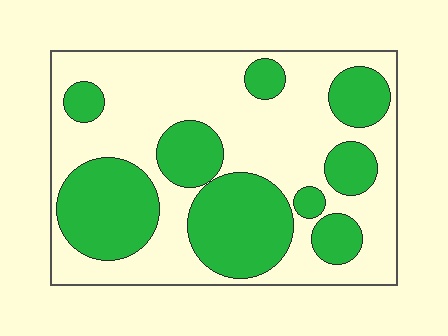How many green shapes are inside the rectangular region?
9.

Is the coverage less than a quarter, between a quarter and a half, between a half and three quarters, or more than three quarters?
Between a quarter and a half.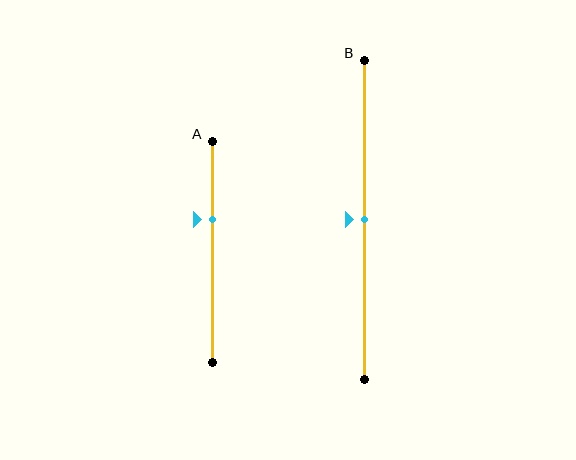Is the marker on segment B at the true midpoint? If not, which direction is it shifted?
Yes, the marker on segment B is at the true midpoint.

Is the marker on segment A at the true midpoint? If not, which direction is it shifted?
No, the marker on segment A is shifted upward by about 15% of the segment length.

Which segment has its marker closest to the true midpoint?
Segment B has its marker closest to the true midpoint.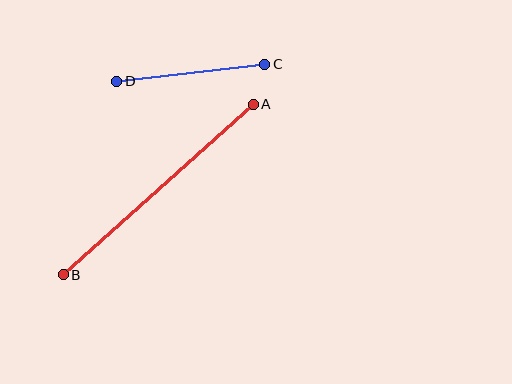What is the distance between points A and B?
The distance is approximately 256 pixels.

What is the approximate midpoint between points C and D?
The midpoint is at approximately (191, 73) pixels.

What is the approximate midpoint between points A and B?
The midpoint is at approximately (158, 190) pixels.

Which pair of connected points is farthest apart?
Points A and B are farthest apart.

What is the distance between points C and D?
The distance is approximately 149 pixels.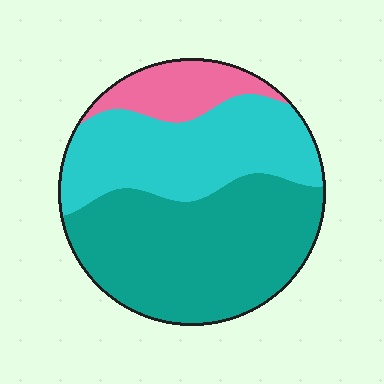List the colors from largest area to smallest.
From largest to smallest: teal, cyan, pink.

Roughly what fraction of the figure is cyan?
Cyan covers around 35% of the figure.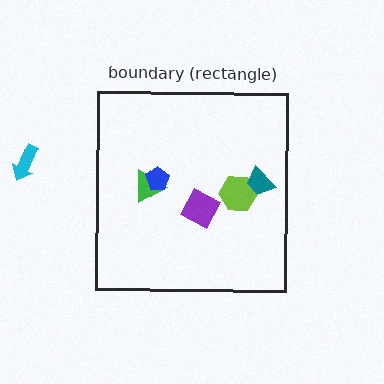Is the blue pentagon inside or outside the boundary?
Inside.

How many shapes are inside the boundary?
5 inside, 1 outside.